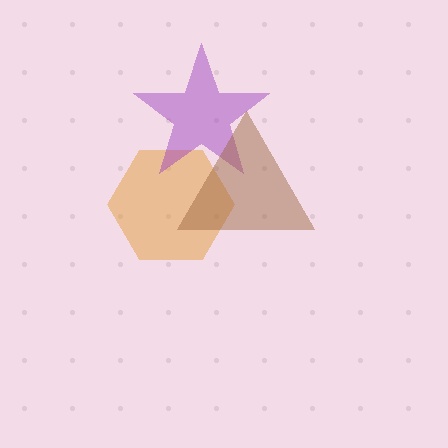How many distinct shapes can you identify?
There are 3 distinct shapes: an orange hexagon, a purple star, a brown triangle.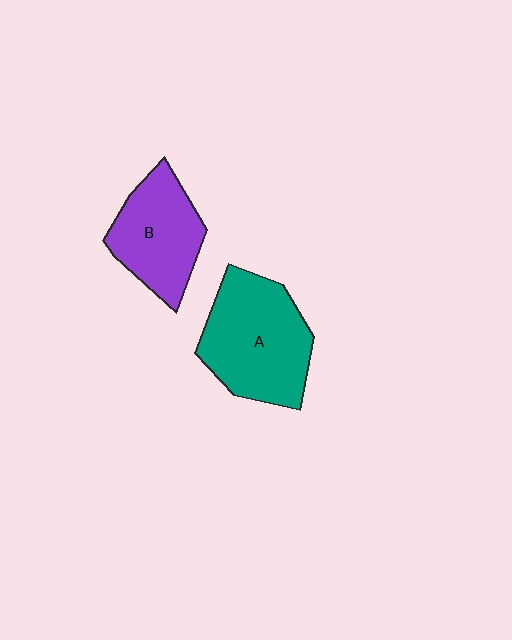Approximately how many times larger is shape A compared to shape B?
Approximately 1.3 times.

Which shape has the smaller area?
Shape B (purple).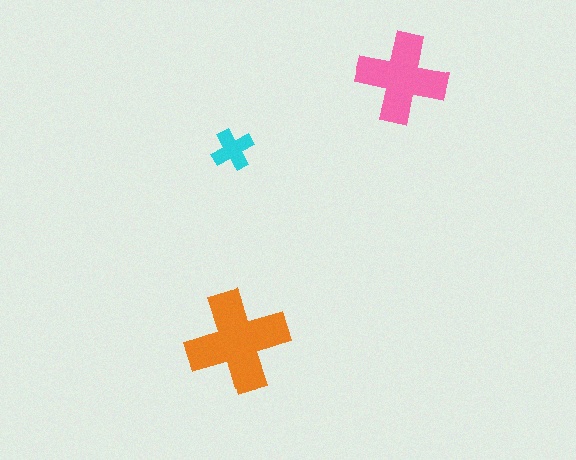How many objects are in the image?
There are 3 objects in the image.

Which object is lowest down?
The orange cross is bottommost.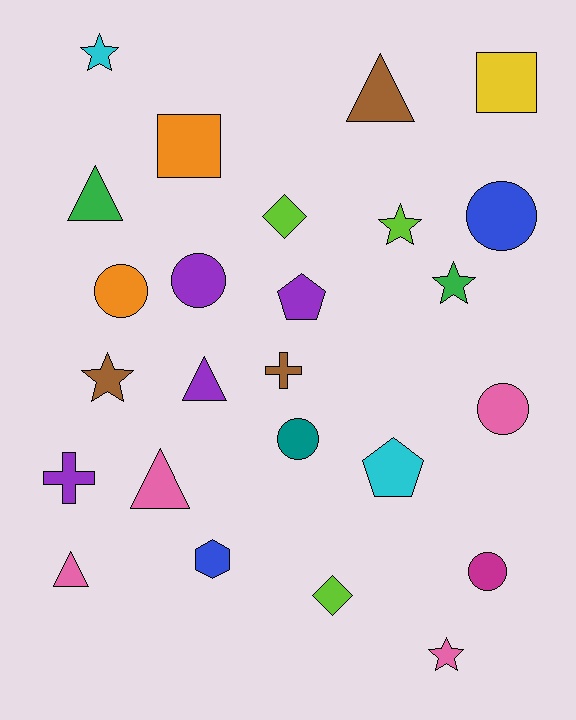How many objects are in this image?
There are 25 objects.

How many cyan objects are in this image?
There are 2 cyan objects.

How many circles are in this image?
There are 6 circles.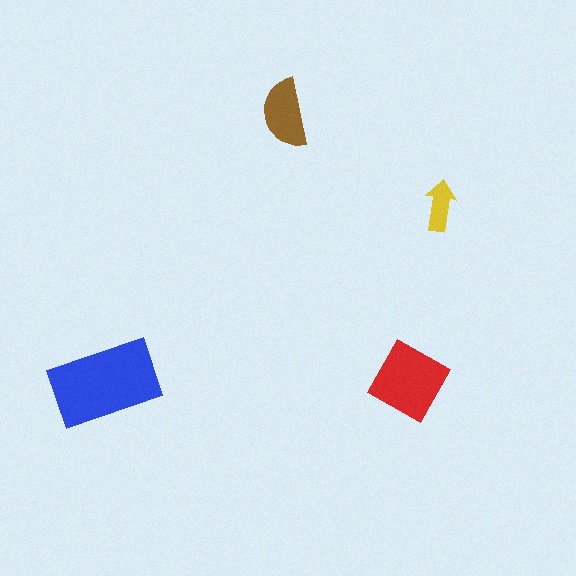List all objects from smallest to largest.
The yellow arrow, the brown semicircle, the red diamond, the blue rectangle.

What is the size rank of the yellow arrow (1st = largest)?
4th.